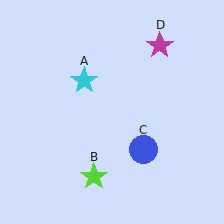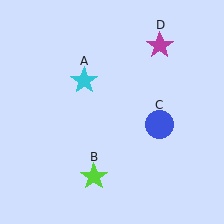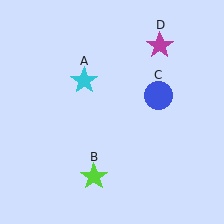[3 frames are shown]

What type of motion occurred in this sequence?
The blue circle (object C) rotated counterclockwise around the center of the scene.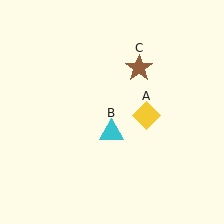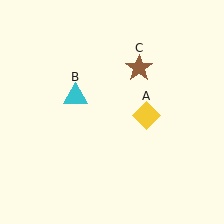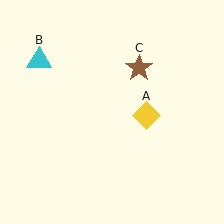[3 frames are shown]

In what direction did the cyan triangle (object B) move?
The cyan triangle (object B) moved up and to the left.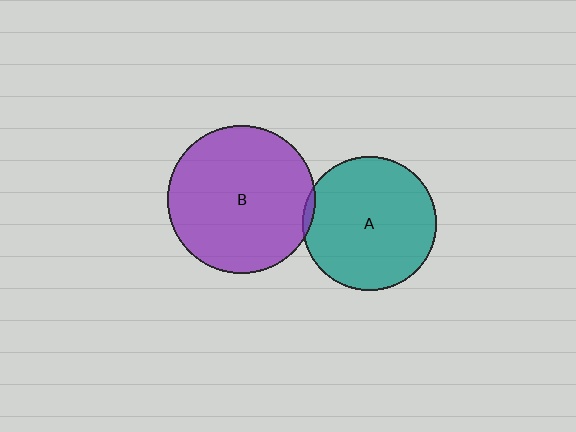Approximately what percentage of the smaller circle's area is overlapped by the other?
Approximately 5%.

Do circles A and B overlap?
Yes.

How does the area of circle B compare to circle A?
Approximately 1.2 times.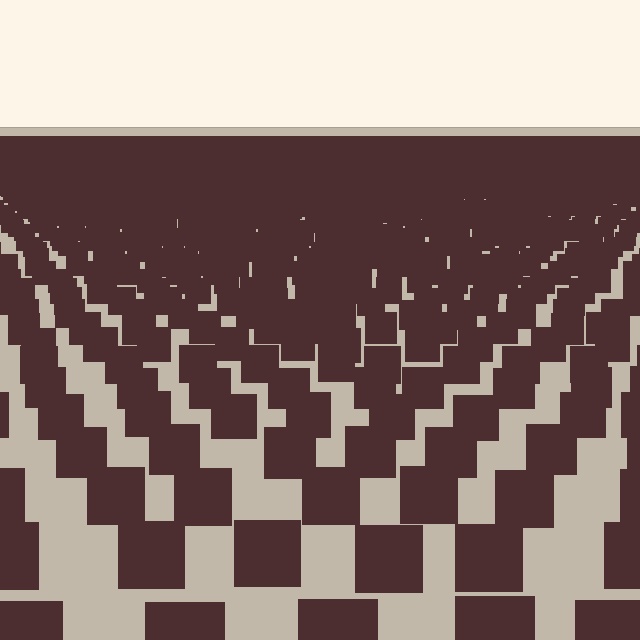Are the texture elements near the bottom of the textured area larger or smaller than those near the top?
Larger. Near the bottom, elements are closer to the viewer and appear at a bigger on-screen size.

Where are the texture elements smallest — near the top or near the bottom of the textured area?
Near the top.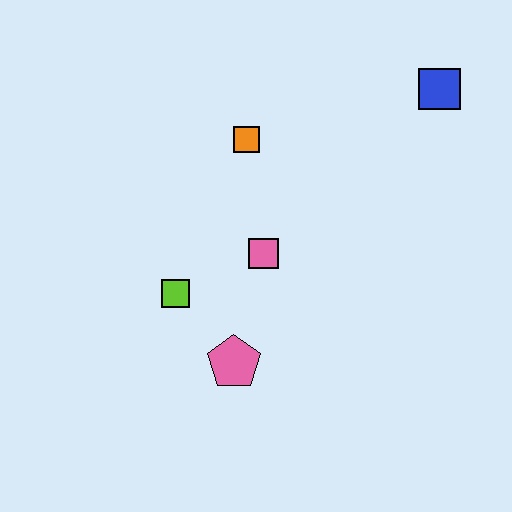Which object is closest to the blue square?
The orange square is closest to the blue square.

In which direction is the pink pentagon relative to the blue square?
The pink pentagon is below the blue square.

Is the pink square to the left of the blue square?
Yes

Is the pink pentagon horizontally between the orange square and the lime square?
Yes